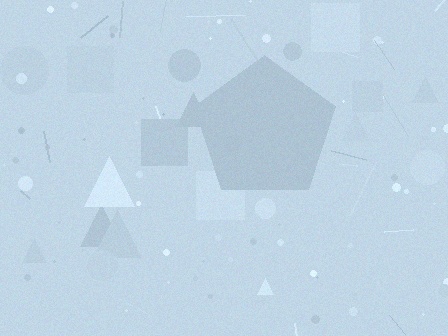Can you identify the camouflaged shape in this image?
The camouflaged shape is a pentagon.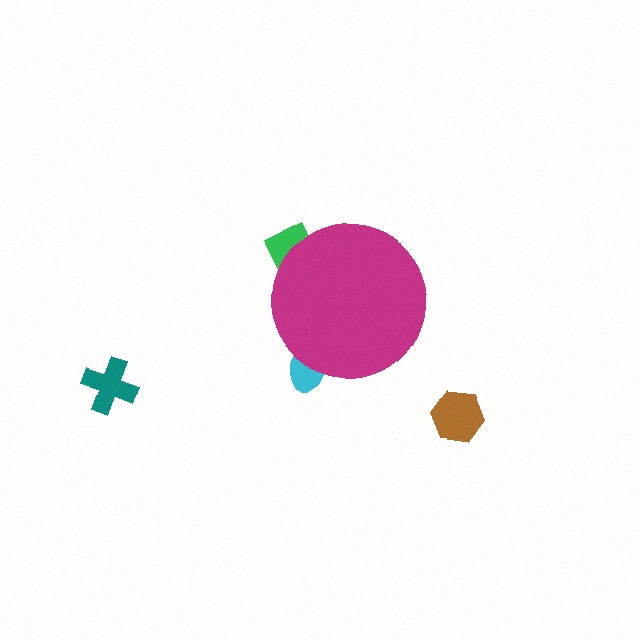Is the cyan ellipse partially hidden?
Yes, the cyan ellipse is partially hidden behind the magenta circle.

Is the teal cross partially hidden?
No, the teal cross is fully visible.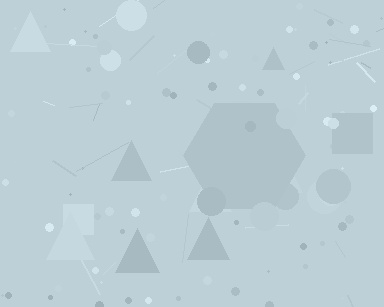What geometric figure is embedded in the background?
A hexagon is embedded in the background.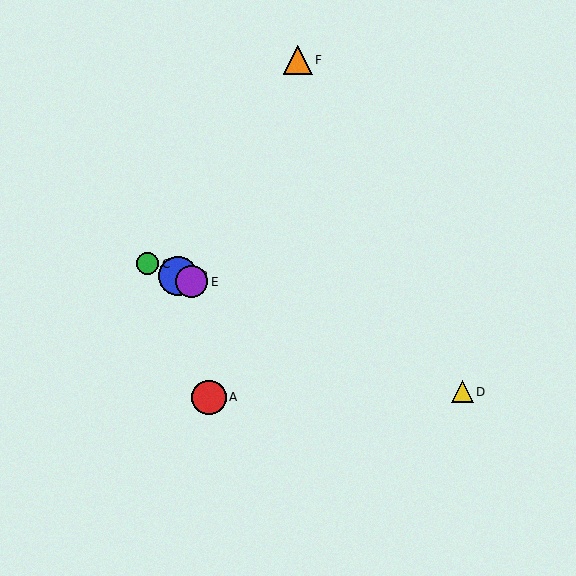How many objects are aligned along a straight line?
4 objects (B, C, D, E) are aligned along a straight line.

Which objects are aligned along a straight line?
Objects B, C, D, E are aligned along a straight line.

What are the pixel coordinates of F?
Object F is at (298, 60).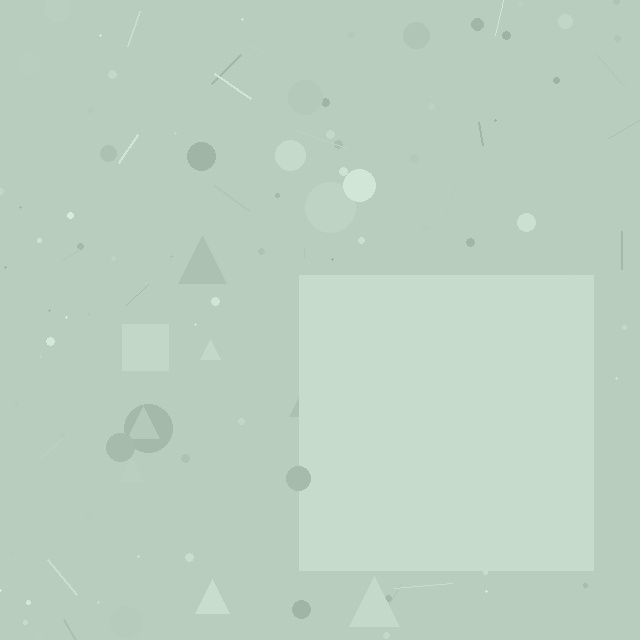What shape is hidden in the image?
A square is hidden in the image.